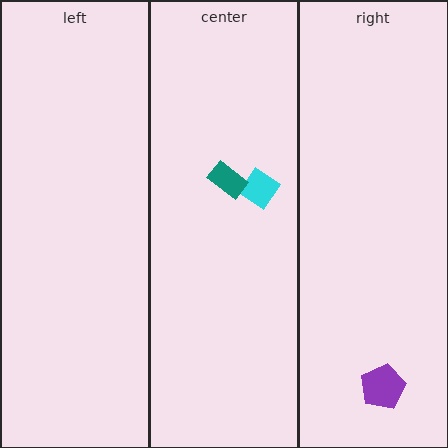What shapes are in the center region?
The cyan diamond, the teal rectangle.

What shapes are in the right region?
The purple pentagon.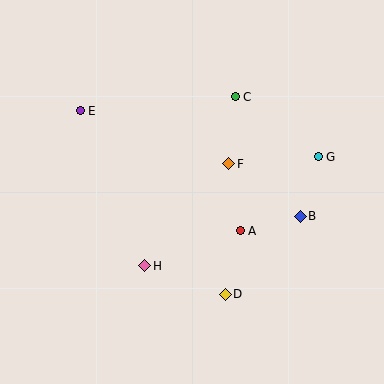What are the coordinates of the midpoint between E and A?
The midpoint between E and A is at (160, 171).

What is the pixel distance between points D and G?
The distance between D and G is 166 pixels.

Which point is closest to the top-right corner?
Point G is closest to the top-right corner.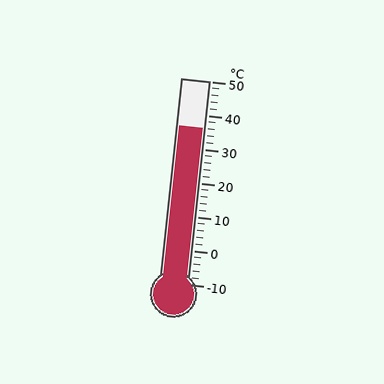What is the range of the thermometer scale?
The thermometer scale ranges from -10°C to 50°C.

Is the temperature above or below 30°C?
The temperature is above 30°C.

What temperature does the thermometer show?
The thermometer shows approximately 36°C.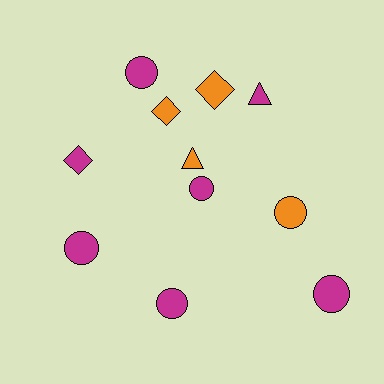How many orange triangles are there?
There is 1 orange triangle.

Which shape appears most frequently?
Circle, with 6 objects.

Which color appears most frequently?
Magenta, with 7 objects.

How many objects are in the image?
There are 11 objects.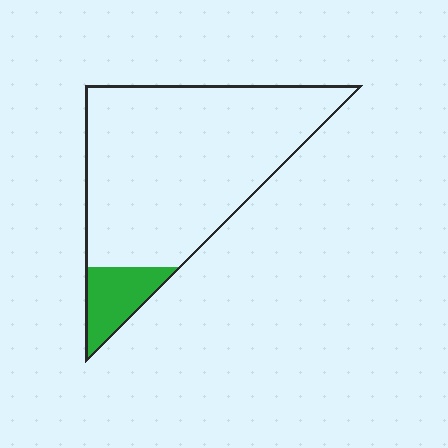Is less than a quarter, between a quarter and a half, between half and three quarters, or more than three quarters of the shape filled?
Less than a quarter.